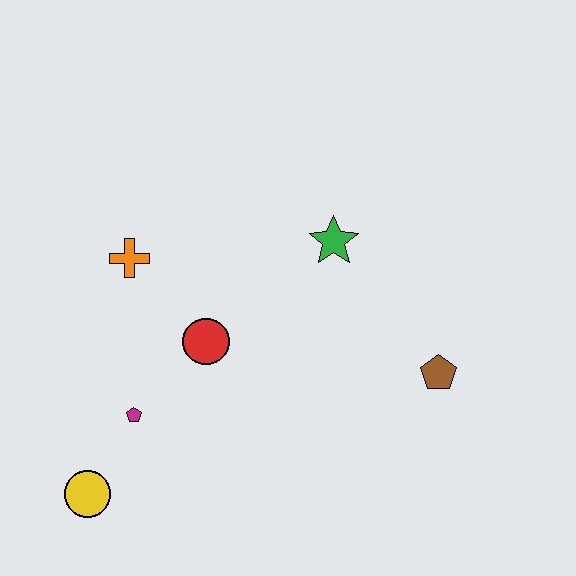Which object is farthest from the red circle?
The brown pentagon is farthest from the red circle.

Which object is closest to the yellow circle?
The magenta pentagon is closest to the yellow circle.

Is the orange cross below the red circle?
No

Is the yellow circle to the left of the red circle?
Yes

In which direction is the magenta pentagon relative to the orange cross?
The magenta pentagon is below the orange cross.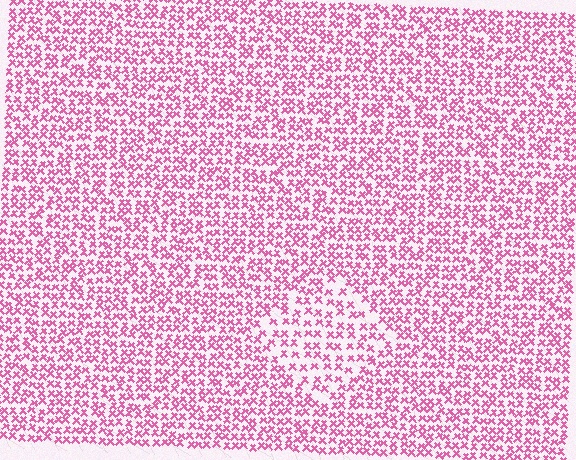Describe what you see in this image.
The image contains small pink elements arranged at two different densities. A diamond-shaped region is visible where the elements are less densely packed than the surrounding area.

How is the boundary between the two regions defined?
The boundary is defined by a change in element density (approximately 1.5x ratio). All elements are the same color, size, and shape.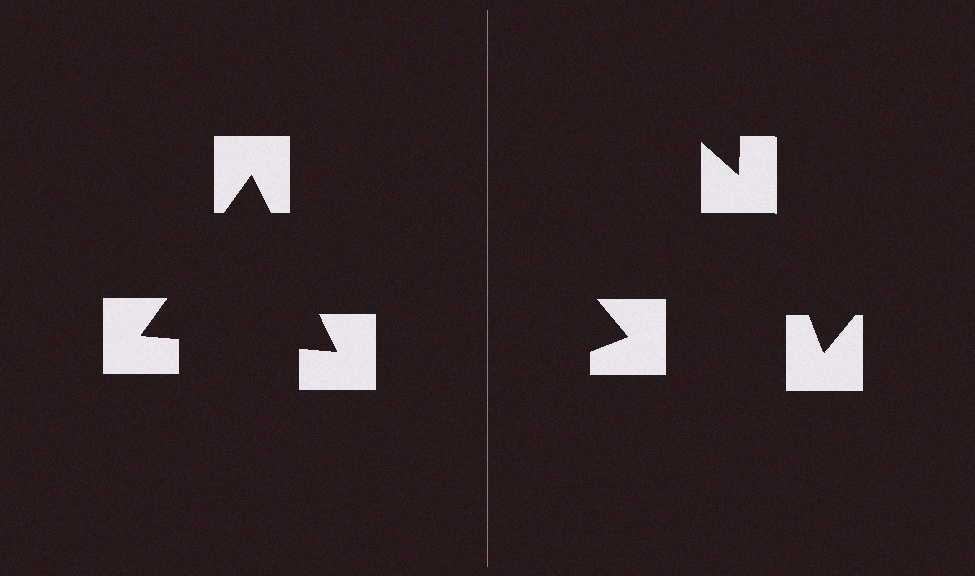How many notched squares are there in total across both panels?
6 — 3 on each side.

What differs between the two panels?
The notched squares are positioned identically on both sides; only the wedge orientations differ. On the left they align to a triangle; on the right they are misaligned.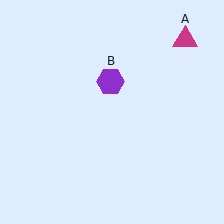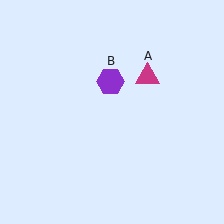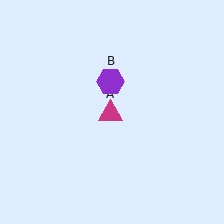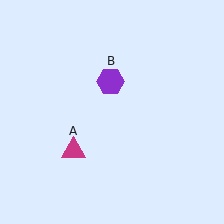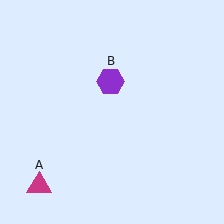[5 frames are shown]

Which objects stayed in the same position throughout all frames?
Purple hexagon (object B) remained stationary.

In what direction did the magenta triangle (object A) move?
The magenta triangle (object A) moved down and to the left.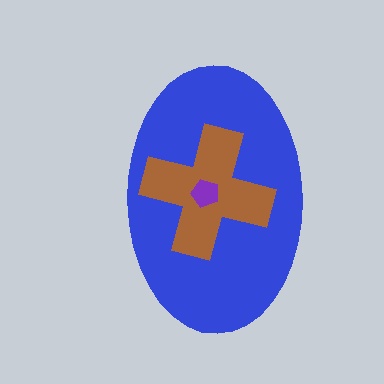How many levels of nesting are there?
3.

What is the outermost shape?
The blue ellipse.